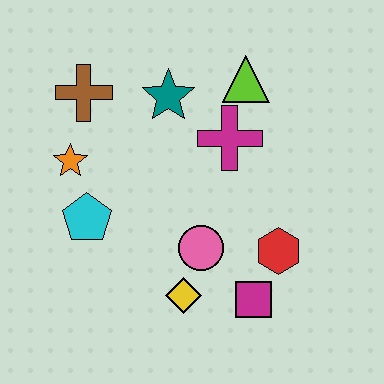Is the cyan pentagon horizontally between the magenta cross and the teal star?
No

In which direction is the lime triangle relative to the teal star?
The lime triangle is to the right of the teal star.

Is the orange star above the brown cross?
No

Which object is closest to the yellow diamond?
The pink circle is closest to the yellow diamond.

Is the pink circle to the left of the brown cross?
No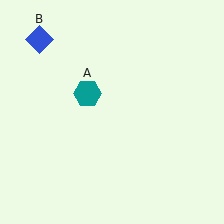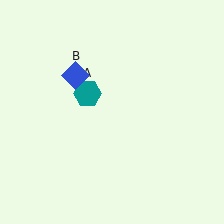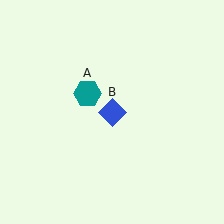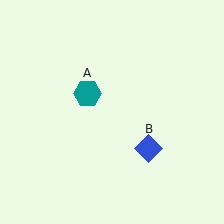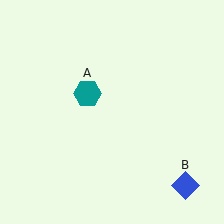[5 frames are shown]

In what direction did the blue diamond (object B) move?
The blue diamond (object B) moved down and to the right.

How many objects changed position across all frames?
1 object changed position: blue diamond (object B).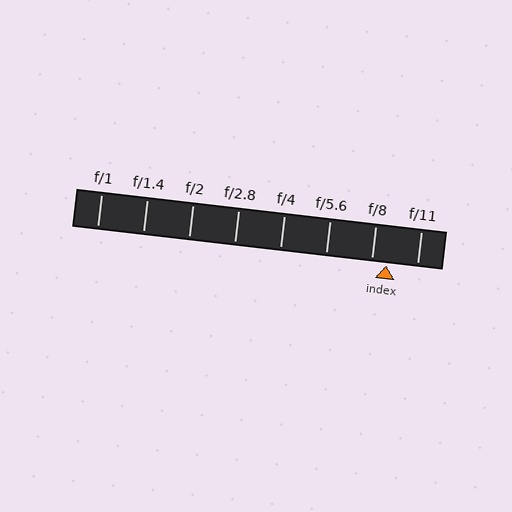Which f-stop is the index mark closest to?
The index mark is closest to f/8.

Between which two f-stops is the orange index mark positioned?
The index mark is between f/8 and f/11.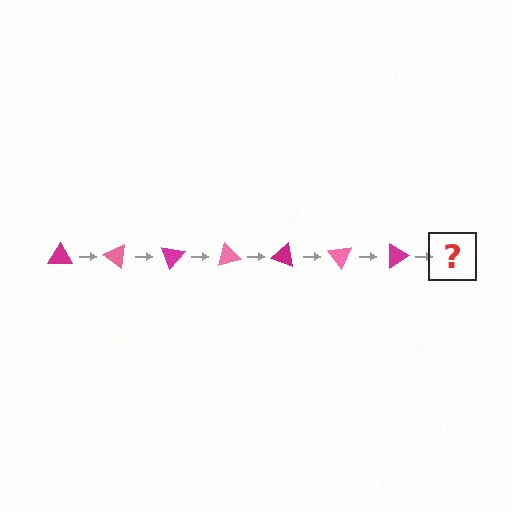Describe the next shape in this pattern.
It should be a pink triangle, rotated 245 degrees from the start.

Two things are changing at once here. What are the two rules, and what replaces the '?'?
The two rules are that it rotates 35 degrees each step and the color cycles through magenta and pink. The '?' should be a pink triangle, rotated 245 degrees from the start.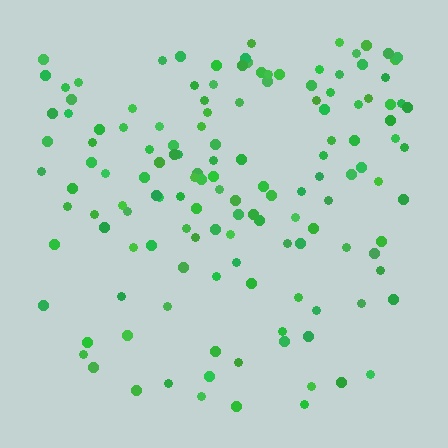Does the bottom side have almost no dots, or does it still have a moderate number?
Still a moderate number, just noticeably fewer than the top.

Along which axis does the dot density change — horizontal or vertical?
Vertical.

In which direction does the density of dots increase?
From bottom to top, with the top side densest.